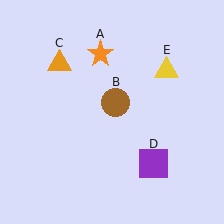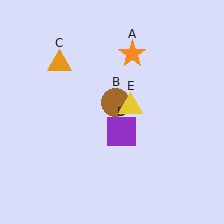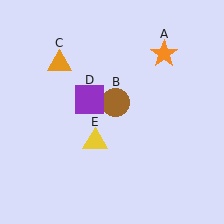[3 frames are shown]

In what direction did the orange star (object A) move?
The orange star (object A) moved right.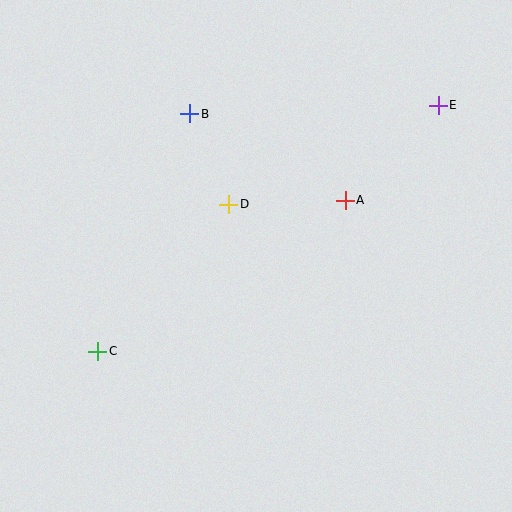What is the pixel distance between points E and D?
The distance between E and D is 231 pixels.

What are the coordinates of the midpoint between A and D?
The midpoint between A and D is at (287, 202).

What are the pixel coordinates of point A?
Point A is at (345, 200).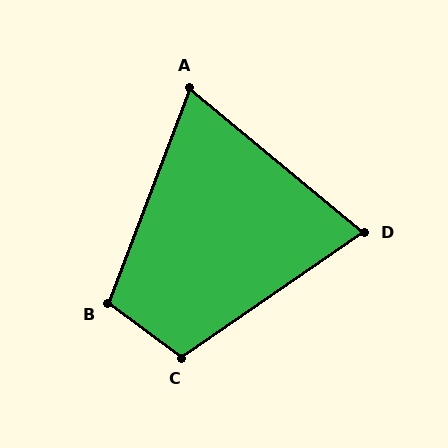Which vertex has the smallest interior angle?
A, at approximately 71 degrees.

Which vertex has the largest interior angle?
C, at approximately 109 degrees.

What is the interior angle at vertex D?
Approximately 74 degrees (acute).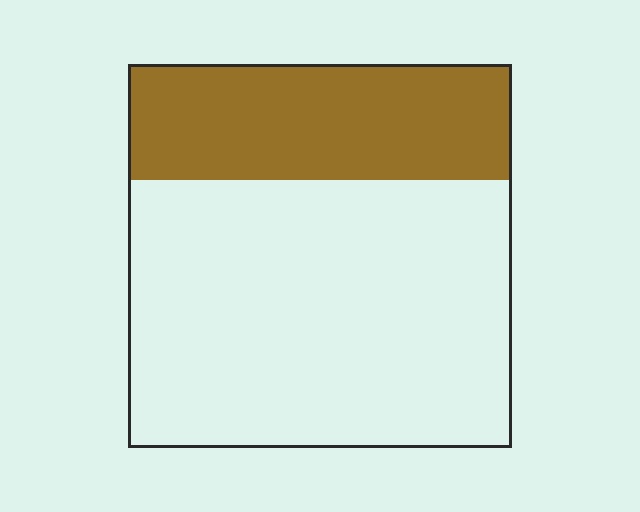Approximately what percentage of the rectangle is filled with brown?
Approximately 30%.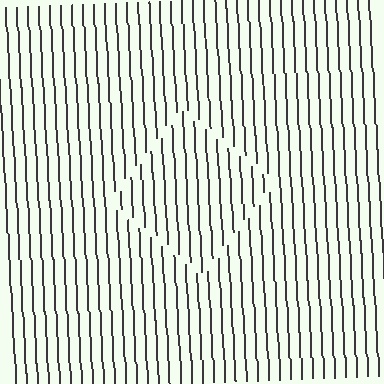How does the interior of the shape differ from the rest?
The interior of the shape contains the same grating, shifted by half a period — the contour is defined by the phase discontinuity where line-ends from the inner and outer gratings abut.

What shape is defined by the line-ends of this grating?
An illusory square. The interior of the shape contains the same grating, shifted by half a period — the contour is defined by the phase discontinuity where line-ends from the inner and outer gratings abut.